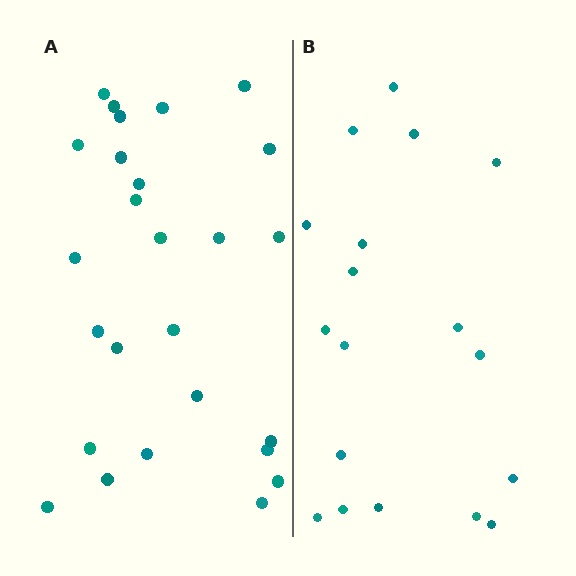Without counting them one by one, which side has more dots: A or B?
Region A (the left region) has more dots.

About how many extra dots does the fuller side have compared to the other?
Region A has roughly 8 or so more dots than region B.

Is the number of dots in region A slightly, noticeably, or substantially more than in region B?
Region A has noticeably more, but not dramatically so. The ratio is roughly 1.4 to 1.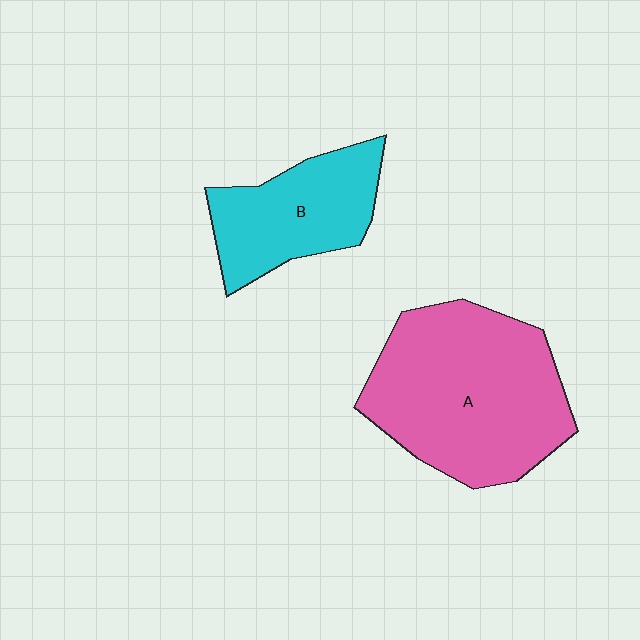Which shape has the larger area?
Shape A (pink).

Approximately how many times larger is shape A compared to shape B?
Approximately 1.8 times.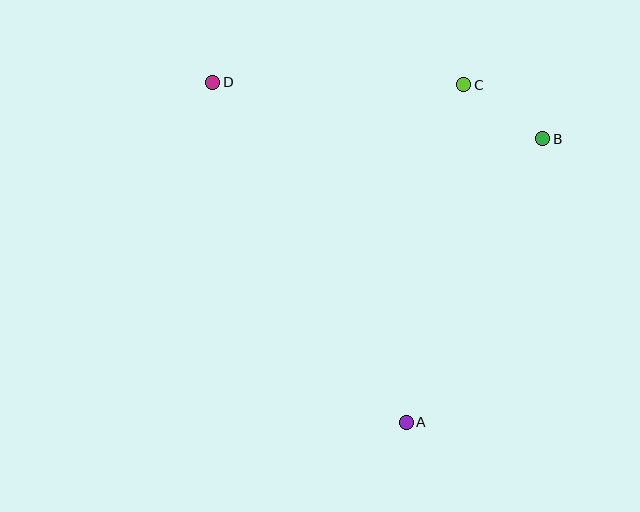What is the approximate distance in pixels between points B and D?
The distance between B and D is approximately 335 pixels.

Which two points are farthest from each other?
Points A and D are farthest from each other.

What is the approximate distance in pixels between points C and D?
The distance between C and D is approximately 251 pixels.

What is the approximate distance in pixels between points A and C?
The distance between A and C is approximately 342 pixels.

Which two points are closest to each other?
Points B and C are closest to each other.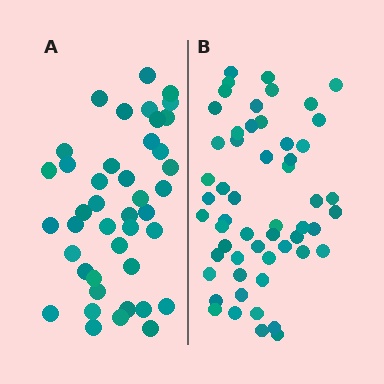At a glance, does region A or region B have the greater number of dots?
Region B (the right region) has more dots.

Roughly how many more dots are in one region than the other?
Region B has approximately 15 more dots than region A.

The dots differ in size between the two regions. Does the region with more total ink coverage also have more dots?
No. Region A has more total ink coverage because its dots are larger, but region B actually contains more individual dots. Total area can be misleading — the number of items is what matters here.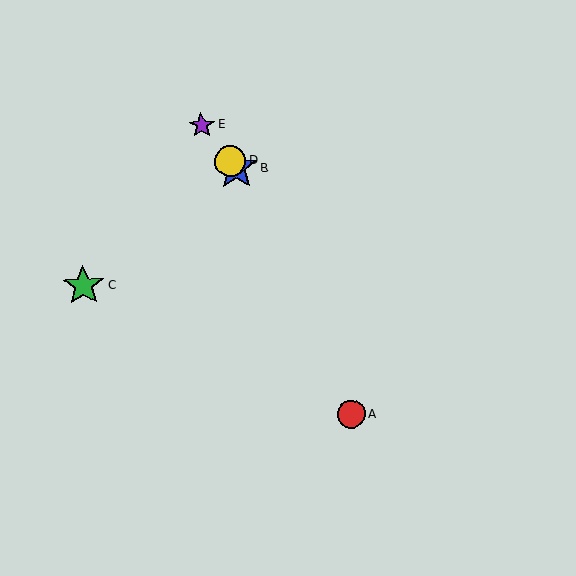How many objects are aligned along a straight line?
3 objects (B, D, E) are aligned along a straight line.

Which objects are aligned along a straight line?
Objects B, D, E are aligned along a straight line.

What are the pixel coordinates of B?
Object B is at (236, 169).